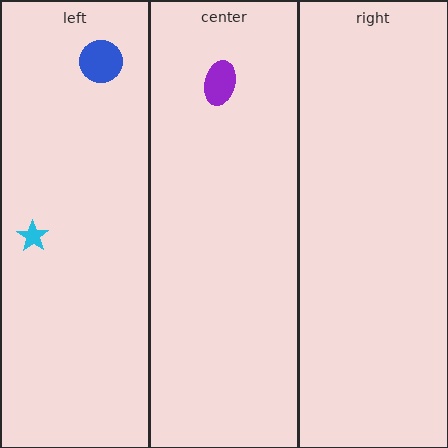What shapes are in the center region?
The purple ellipse.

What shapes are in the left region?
The blue circle, the cyan star.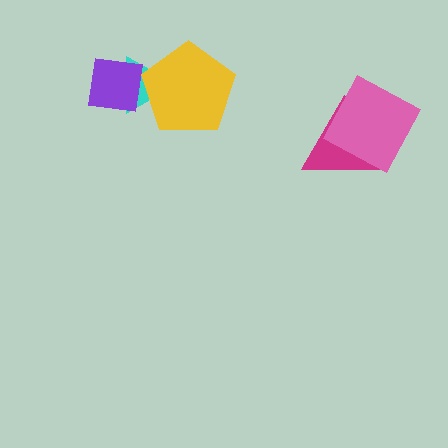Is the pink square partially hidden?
No, no other shape covers it.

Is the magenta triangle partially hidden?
Yes, it is partially covered by another shape.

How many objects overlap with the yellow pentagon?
2 objects overlap with the yellow pentagon.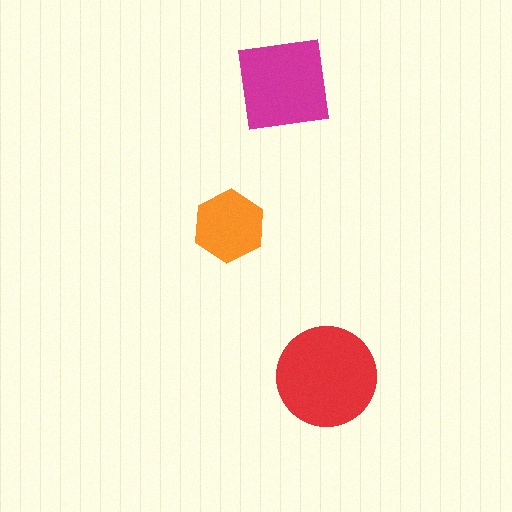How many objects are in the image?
There are 3 objects in the image.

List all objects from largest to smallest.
The red circle, the magenta square, the orange hexagon.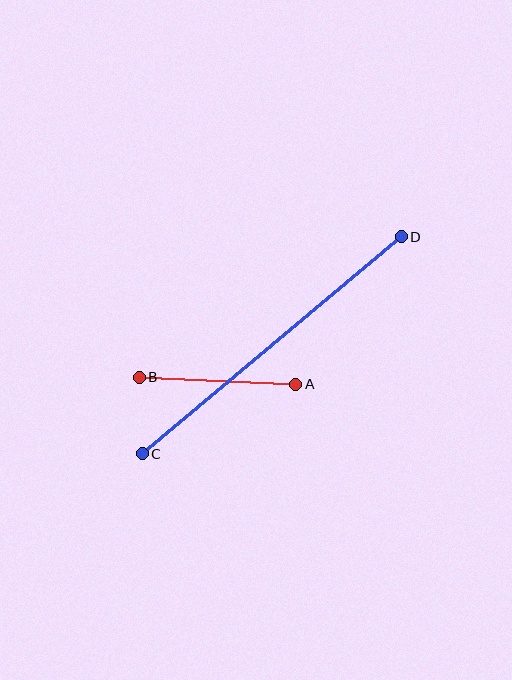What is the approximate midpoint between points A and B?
The midpoint is at approximately (218, 381) pixels.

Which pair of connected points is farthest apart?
Points C and D are farthest apart.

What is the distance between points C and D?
The distance is approximately 338 pixels.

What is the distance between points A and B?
The distance is approximately 157 pixels.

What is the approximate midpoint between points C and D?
The midpoint is at approximately (272, 345) pixels.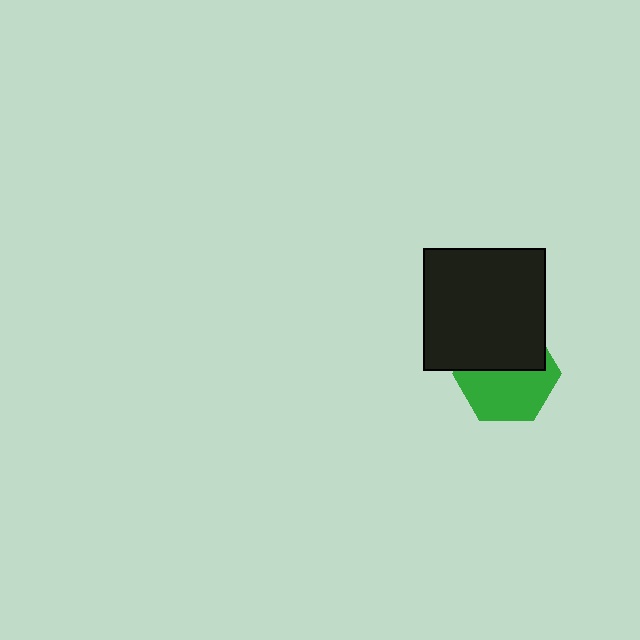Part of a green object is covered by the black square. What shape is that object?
It is a hexagon.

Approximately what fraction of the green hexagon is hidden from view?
Roughly 45% of the green hexagon is hidden behind the black square.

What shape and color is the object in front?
The object in front is a black square.